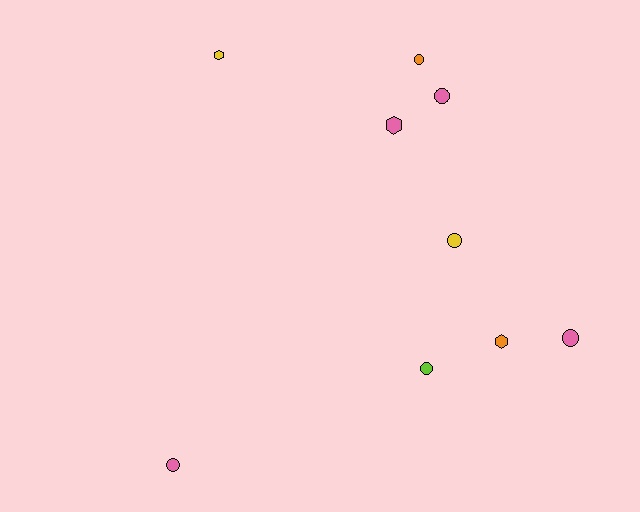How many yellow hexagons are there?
There is 1 yellow hexagon.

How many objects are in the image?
There are 9 objects.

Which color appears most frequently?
Pink, with 4 objects.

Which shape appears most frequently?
Circle, with 6 objects.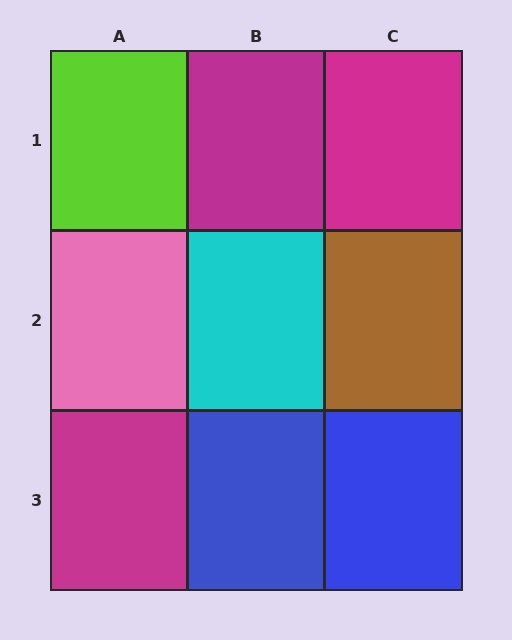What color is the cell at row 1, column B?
Magenta.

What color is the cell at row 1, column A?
Lime.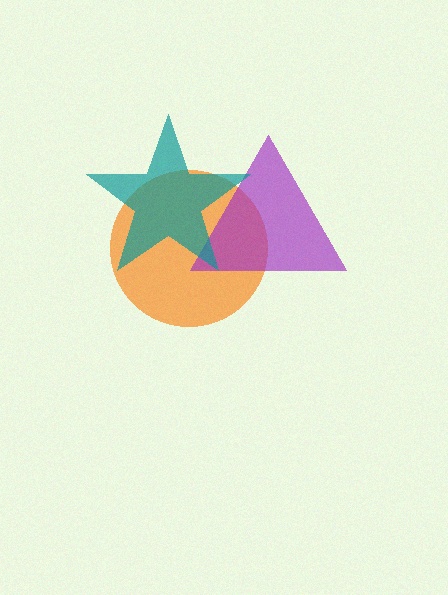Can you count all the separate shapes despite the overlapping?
Yes, there are 3 separate shapes.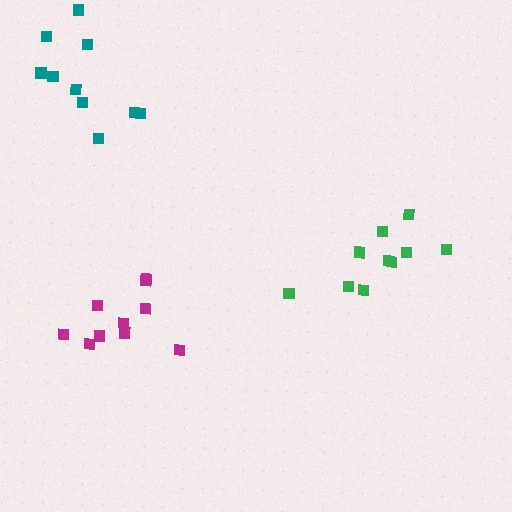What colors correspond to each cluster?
The clusters are colored: magenta, teal, green.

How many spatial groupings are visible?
There are 3 spatial groupings.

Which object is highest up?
The teal cluster is topmost.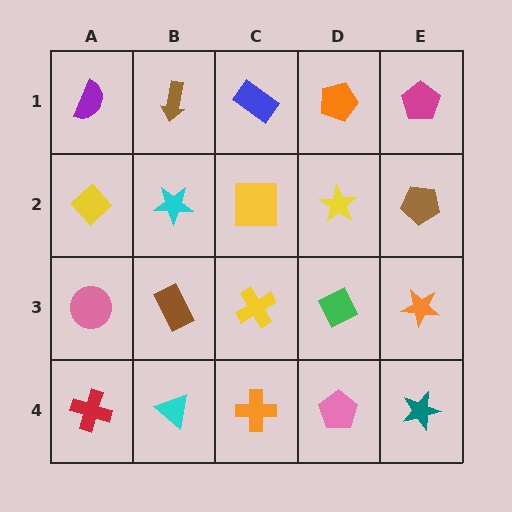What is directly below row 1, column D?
A yellow star.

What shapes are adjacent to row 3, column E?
A brown pentagon (row 2, column E), a teal star (row 4, column E), a green diamond (row 3, column D).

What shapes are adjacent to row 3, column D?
A yellow star (row 2, column D), a pink pentagon (row 4, column D), a yellow cross (row 3, column C), an orange star (row 3, column E).